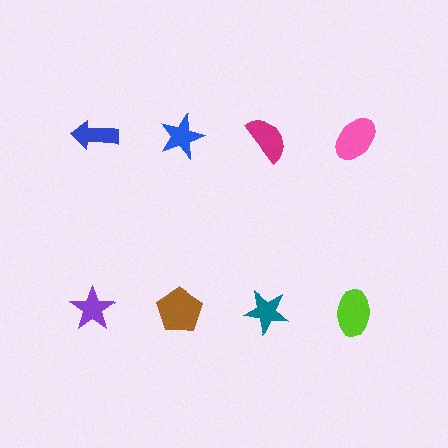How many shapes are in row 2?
4 shapes.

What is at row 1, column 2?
A blue star.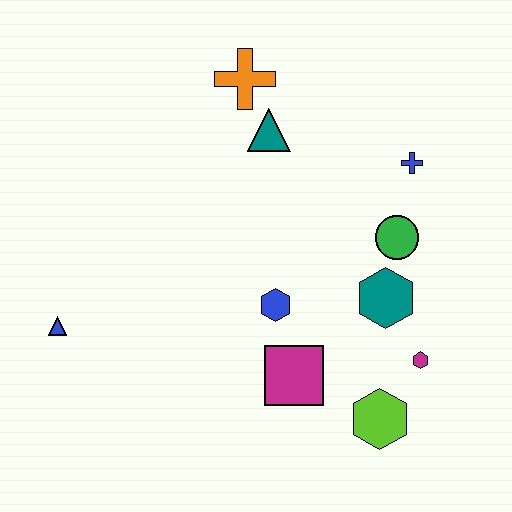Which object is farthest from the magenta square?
The orange cross is farthest from the magenta square.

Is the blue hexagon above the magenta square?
Yes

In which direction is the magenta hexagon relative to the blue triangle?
The magenta hexagon is to the right of the blue triangle.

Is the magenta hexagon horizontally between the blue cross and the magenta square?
No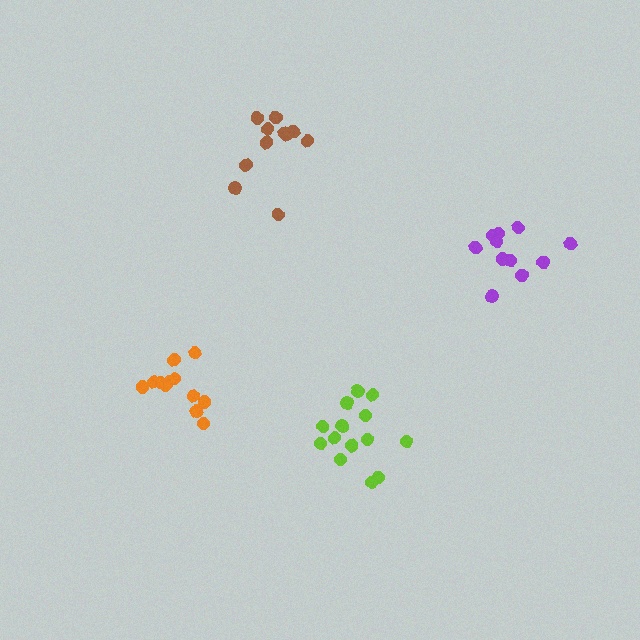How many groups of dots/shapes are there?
There are 4 groups.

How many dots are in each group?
Group 1: 12 dots, Group 2: 11 dots, Group 3: 14 dots, Group 4: 11 dots (48 total).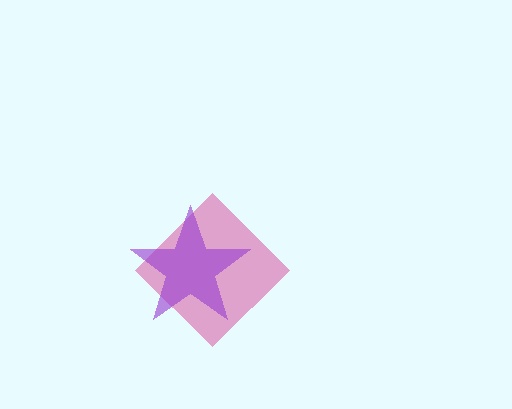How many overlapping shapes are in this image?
There are 2 overlapping shapes in the image.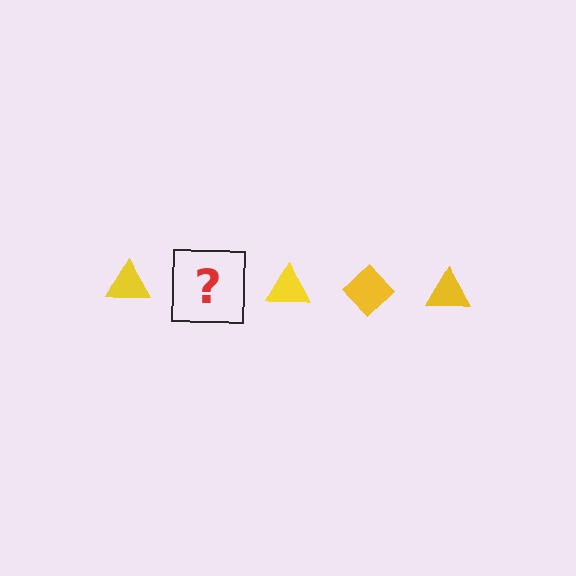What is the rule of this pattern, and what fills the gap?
The rule is that the pattern cycles through triangle, diamond shapes in yellow. The gap should be filled with a yellow diamond.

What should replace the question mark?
The question mark should be replaced with a yellow diamond.